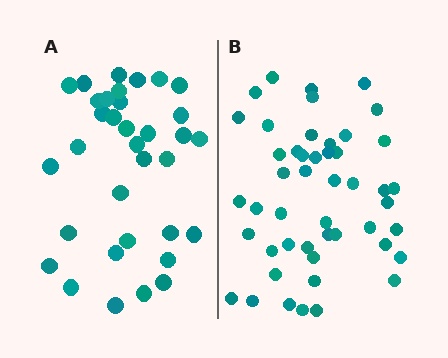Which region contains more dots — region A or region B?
Region B (the right region) has more dots.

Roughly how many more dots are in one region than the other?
Region B has approximately 15 more dots than region A.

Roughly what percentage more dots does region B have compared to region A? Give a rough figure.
About 40% more.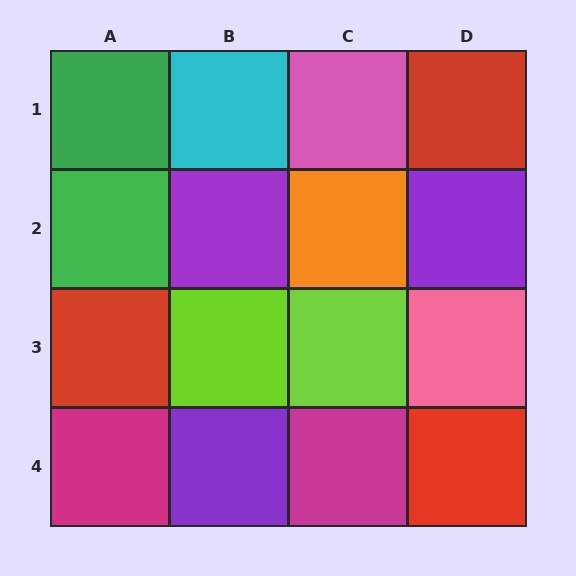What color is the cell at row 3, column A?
Red.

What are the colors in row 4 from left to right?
Magenta, purple, magenta, red.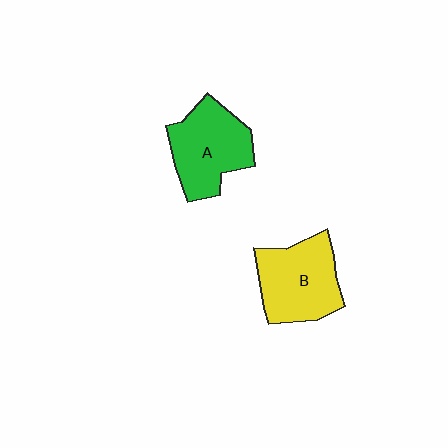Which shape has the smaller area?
Shape A (green).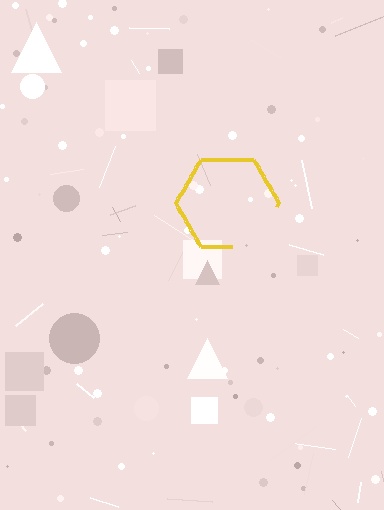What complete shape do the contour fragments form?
The contour fragments form a hexagon.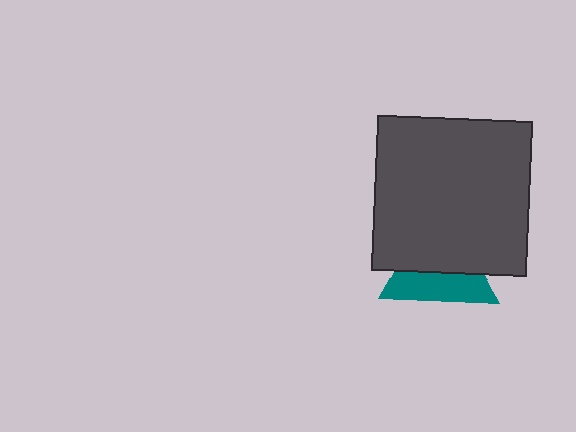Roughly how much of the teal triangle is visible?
About half of it is visible (roughly 46%).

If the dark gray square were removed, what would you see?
You would see the complete teal triangle.